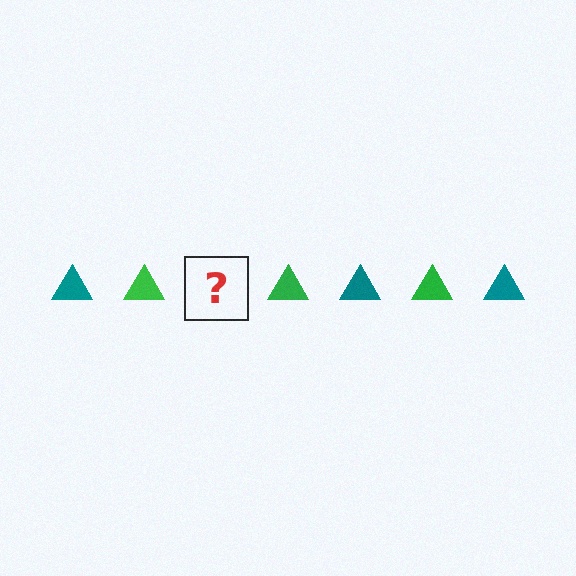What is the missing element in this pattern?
The missing element is a teal triangle.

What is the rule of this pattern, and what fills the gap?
The rule is that the pattern cycles through teal, green triangles. The gap should be filled with a teal triangle.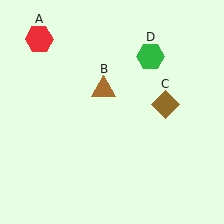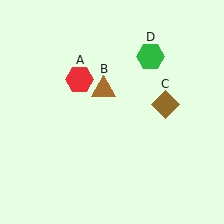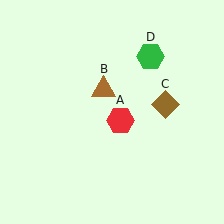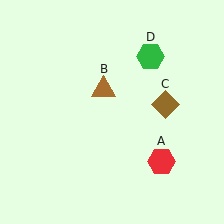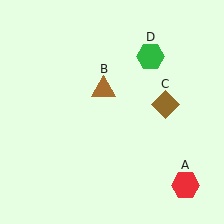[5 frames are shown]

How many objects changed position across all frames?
1 object changed position: red hexagon (object A).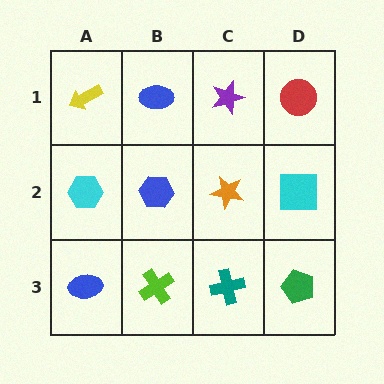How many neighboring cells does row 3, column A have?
2.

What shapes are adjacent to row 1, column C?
An orange star (row 2, column C), a blue ellipse (row 1, column B), a red circle (row 1, column D).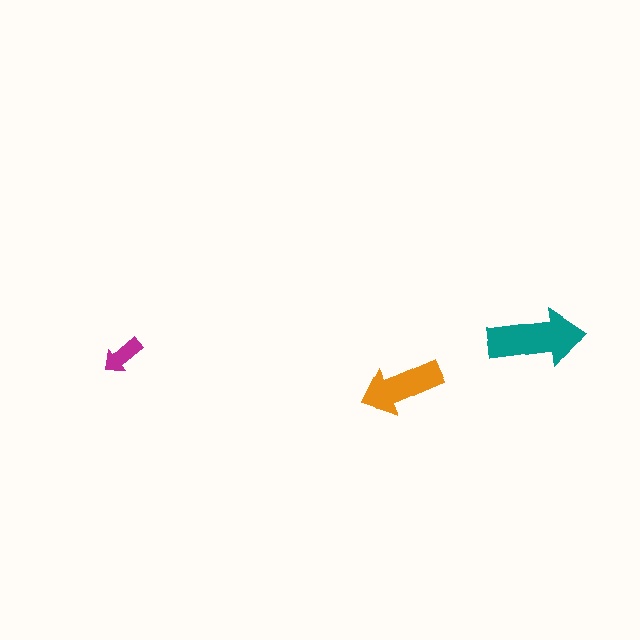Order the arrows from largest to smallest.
the teal one, the orange one, the magenta one.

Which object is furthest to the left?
The magenta arrow is leftmost.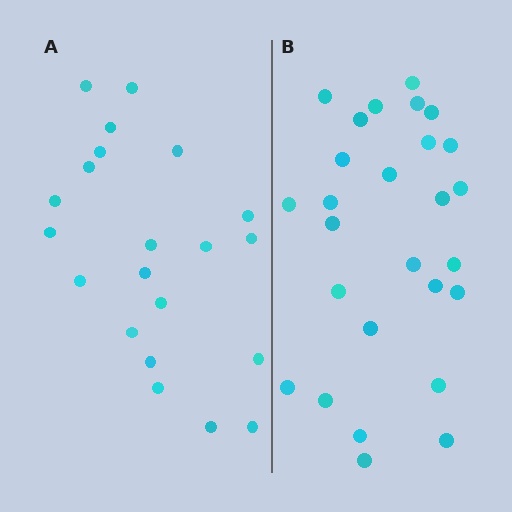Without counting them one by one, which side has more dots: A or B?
Region B (the right region) has more dots.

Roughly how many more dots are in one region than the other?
Region B has about 6 more dots than region A.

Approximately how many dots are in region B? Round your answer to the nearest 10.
About 30 dots. (The exact count is 27, which rounds to 30.)